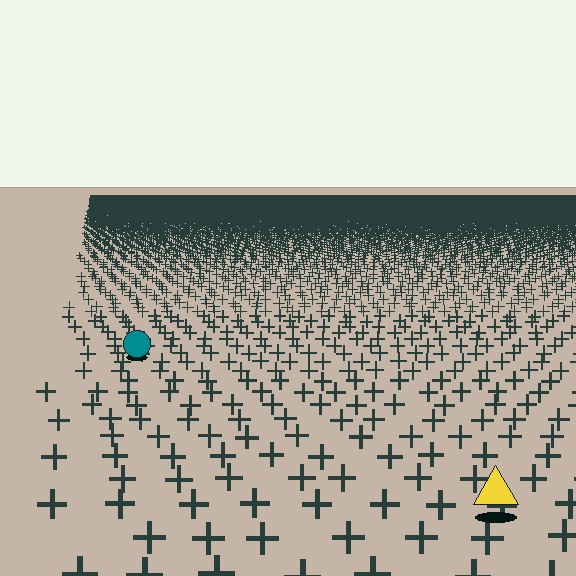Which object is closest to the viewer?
The yellow triangle is closest. The texture marks near it are larger and more spread out.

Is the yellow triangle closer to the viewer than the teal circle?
Yes. The yellow triangle is closer — you can tell from the texture gradient: the ground texture is coarser near it.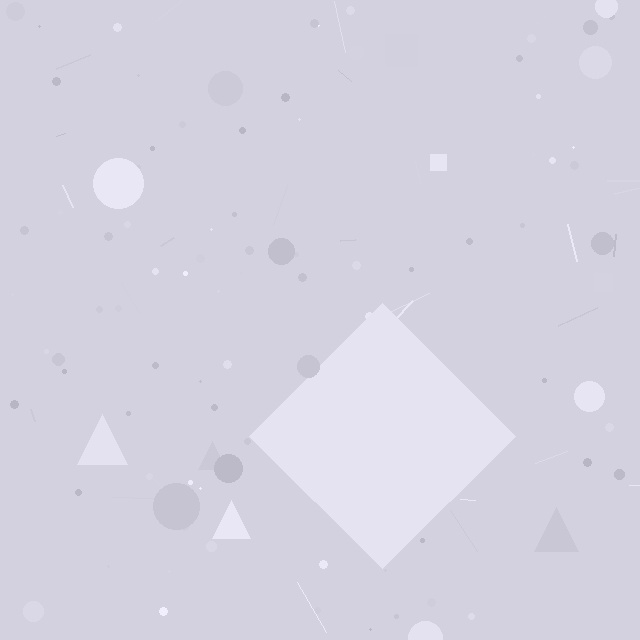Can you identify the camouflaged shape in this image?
The camouflaged shape is a diamond.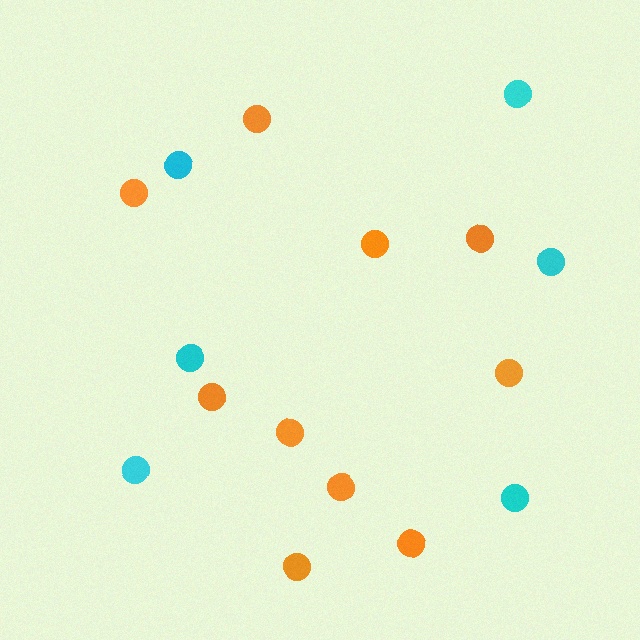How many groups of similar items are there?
There are 2 groups: one group of cyan circles (6) and one group of orange circles (10).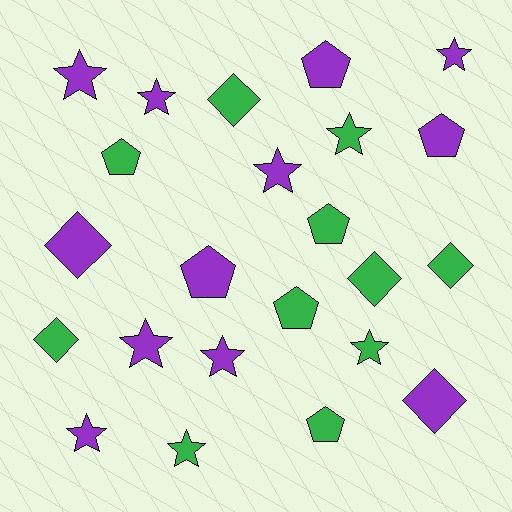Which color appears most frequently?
Purple, with 12 objects.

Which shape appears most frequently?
Star, with 10 objects.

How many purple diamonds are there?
There are 2 purple diamonds.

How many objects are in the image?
There are 23 objects.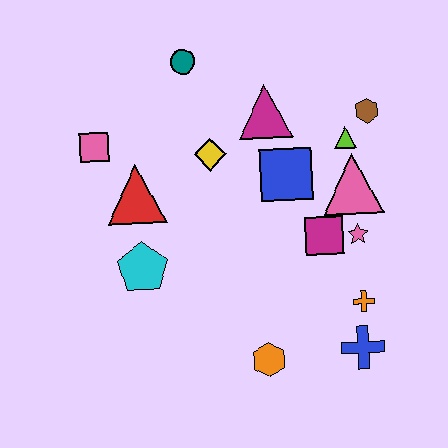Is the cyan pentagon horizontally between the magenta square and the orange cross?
No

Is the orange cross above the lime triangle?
No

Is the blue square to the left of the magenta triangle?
No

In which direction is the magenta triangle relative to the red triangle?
The magenta triangle is to the right of the red triangle.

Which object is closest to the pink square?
The red triangle is closest to the pink square.